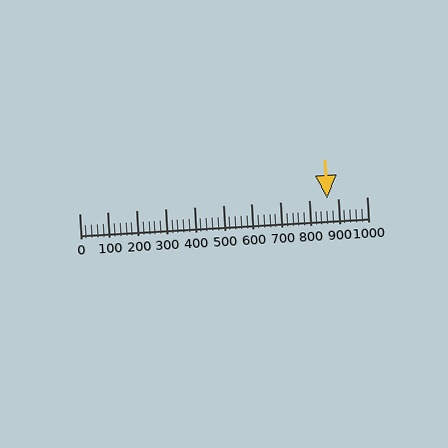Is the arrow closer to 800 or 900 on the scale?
The arrow is closer to 900.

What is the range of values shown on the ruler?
The ruler shows values from 0 to 1000.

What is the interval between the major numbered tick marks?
The major tick marks are spaced 100 units apart.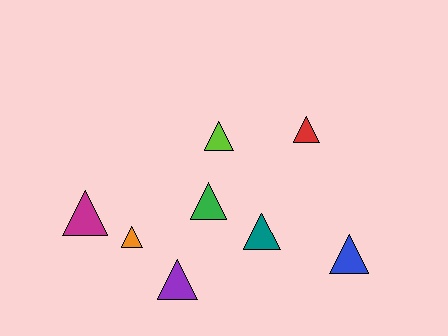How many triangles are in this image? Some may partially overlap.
There are 8 triangles.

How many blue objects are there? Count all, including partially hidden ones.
There is 1 blue object.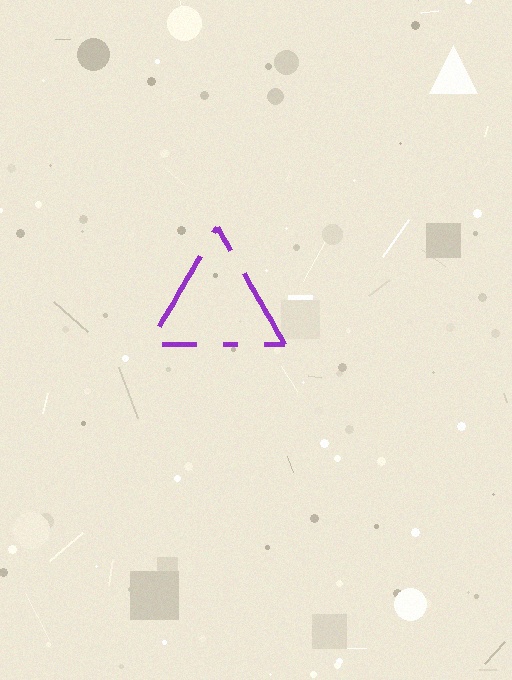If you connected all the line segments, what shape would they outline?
They would outline a triangle.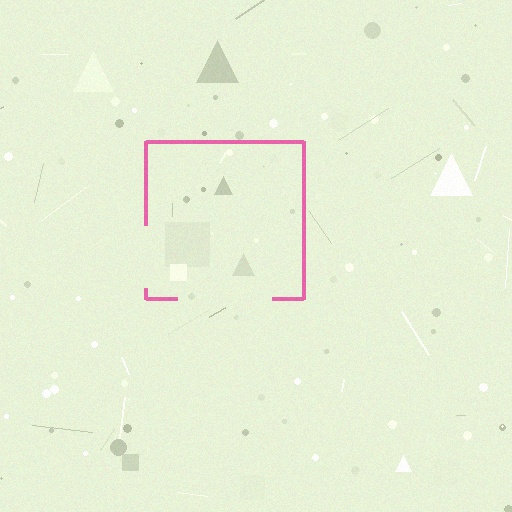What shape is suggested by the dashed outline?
The dashed outline suggests a square.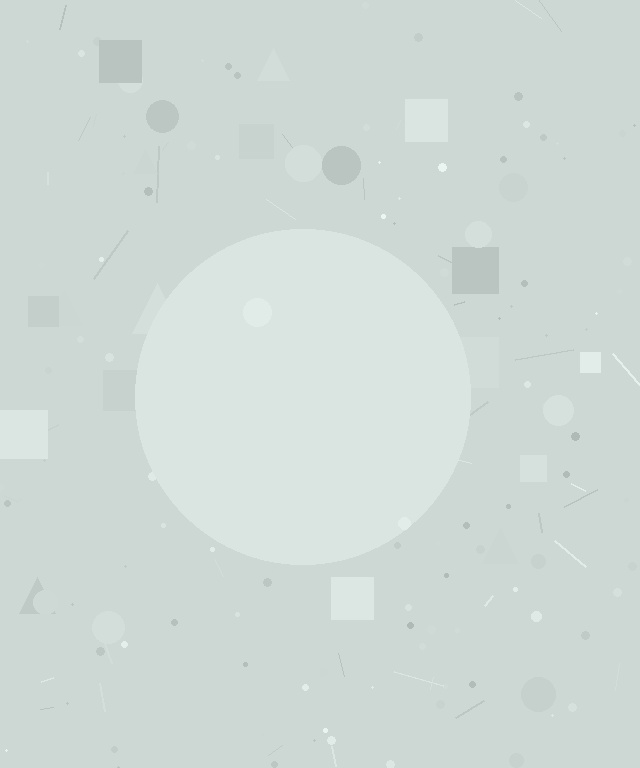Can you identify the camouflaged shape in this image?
The camouflaged shape is a circle.